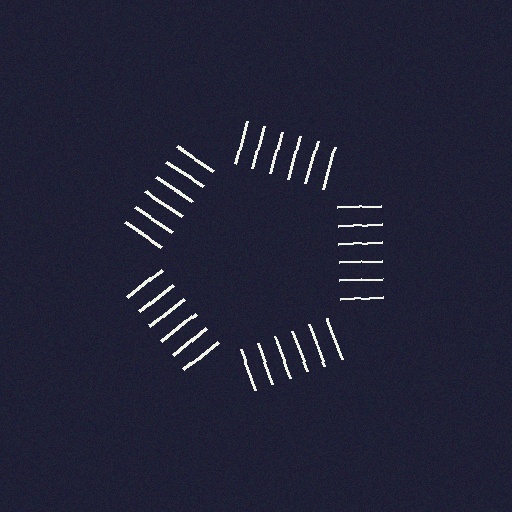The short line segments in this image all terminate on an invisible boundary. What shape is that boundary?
An illusory pentagon — the line segments terminate on its edges but no continuous stroke is drawn.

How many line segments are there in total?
30 — 6 along each of the 5 edges.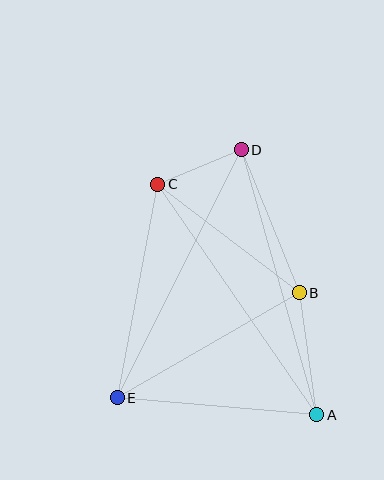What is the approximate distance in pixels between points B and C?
The distance between B and C is approximately 178 pixels.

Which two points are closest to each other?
Points C and D are closest to each other.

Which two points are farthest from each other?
Points A and C are farthest from each other.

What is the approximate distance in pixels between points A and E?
The distance between A and E is approximately 200 pixels.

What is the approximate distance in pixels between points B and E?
The distance between B and E is approximately 210 pixels.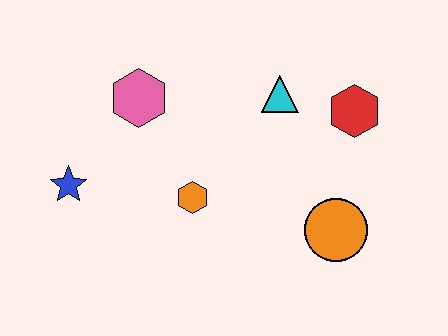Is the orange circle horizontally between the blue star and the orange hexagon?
No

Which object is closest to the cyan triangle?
The red hexagon is closest to the cyan triangle.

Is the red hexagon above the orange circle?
Yes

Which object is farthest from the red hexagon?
The blue star is farthest from the red hexagon.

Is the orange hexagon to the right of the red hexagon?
No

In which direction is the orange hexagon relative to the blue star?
The orange hexagon is to the right of the blue star.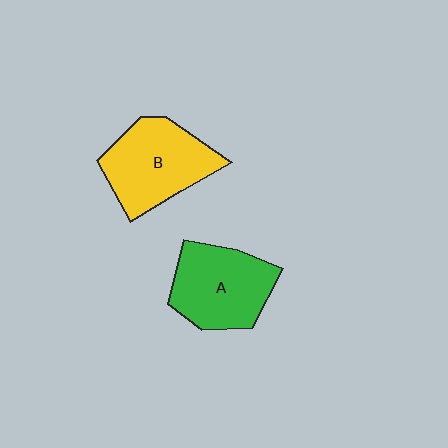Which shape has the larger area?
Shape B (yellow).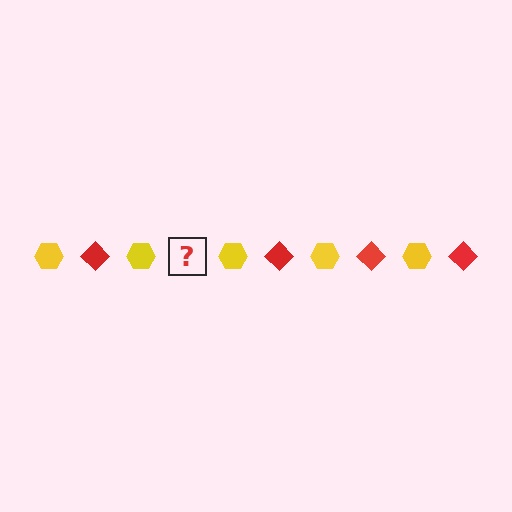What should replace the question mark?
The question mark should be replaced with a red diamond.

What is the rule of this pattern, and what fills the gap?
The rule is that the pattern alternates between yellow hexagon and red diamond. The gap should be filled with a red diamond.